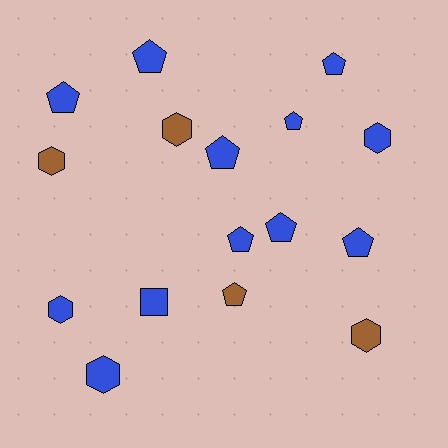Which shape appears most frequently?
Pentagon, with 9 objects.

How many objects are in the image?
There are 16 objects.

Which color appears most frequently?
Blue, with 12 objects.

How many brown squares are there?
There are no brown squares.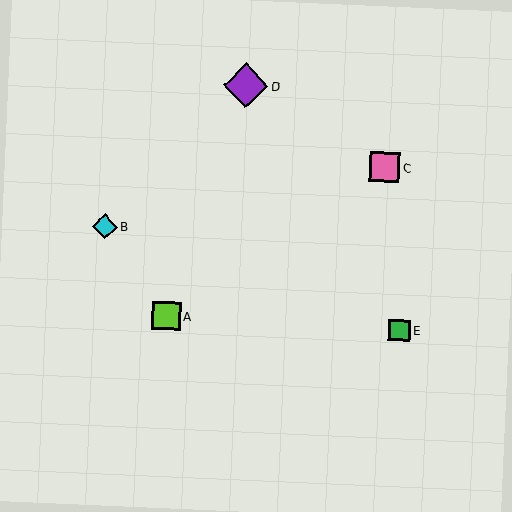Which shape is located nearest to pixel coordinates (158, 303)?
The lime square (labeled A) at (166, 316) is nearest to that location.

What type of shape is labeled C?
Shape C is a pink square.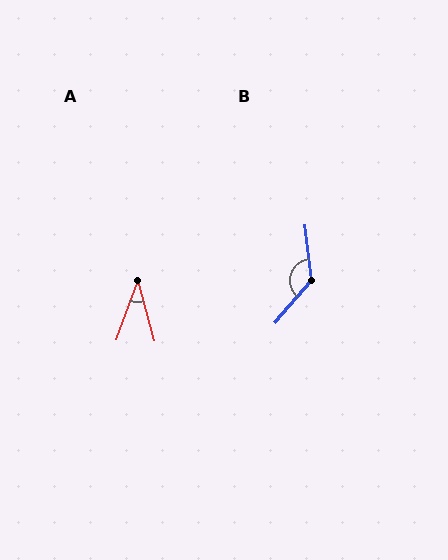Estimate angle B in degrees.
Approximately 132 degrees.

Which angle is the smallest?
A, at approximately 36 degrees.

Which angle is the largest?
B, at approximately 132 degrees.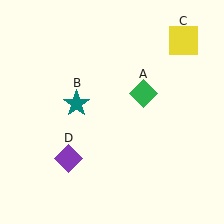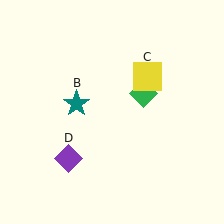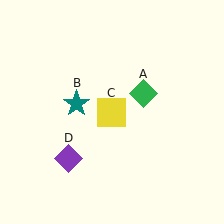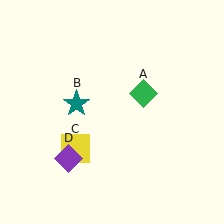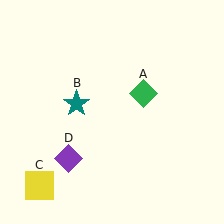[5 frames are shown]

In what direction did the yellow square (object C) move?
The yellow square (object C) moved down and to the left.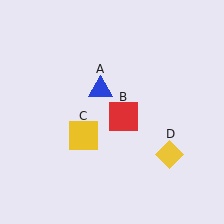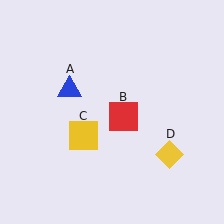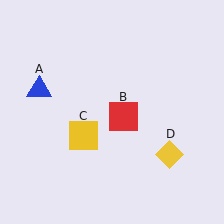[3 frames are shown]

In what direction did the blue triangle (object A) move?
The blue triangle (object A) moved left.